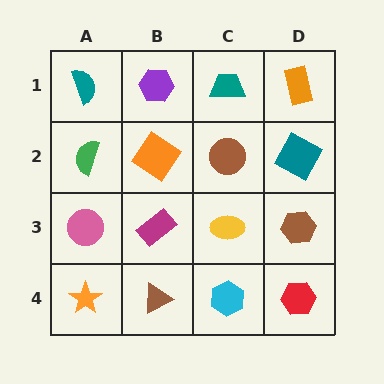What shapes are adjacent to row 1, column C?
A brown circle (row 2, column C), a purple hexagon (row 1, column B), an orange rectangle (row 1, column D).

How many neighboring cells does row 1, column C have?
3.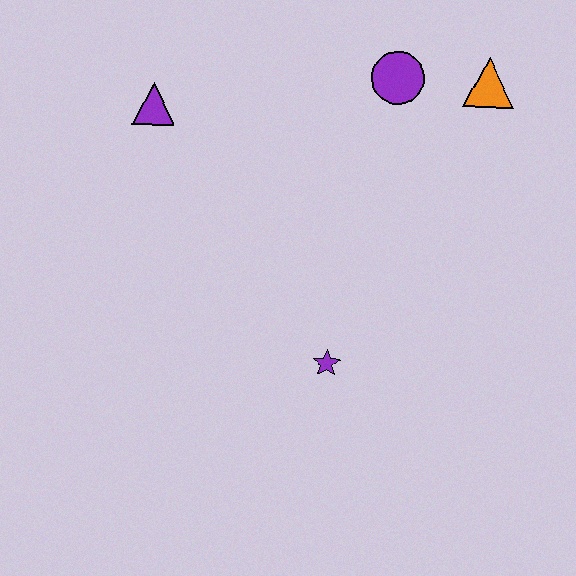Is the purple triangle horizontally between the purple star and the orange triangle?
No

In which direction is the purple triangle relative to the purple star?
The purple triangle is above the purple star.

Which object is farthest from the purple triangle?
The orange triangle is farthest from the purple triangle.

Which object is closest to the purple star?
The purple circle is closest to the purple star.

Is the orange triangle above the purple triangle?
Yes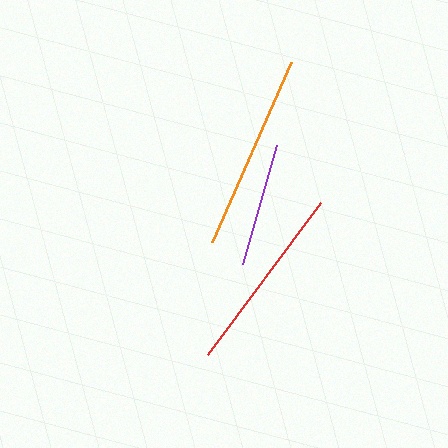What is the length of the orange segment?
The orange segment is approximately 196 pixels long.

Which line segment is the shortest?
The purple line is the shortest at approximately 124 pixels.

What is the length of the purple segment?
The purple segment is approximately 124 pixels long.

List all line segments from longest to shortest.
From longest to shortest: orange, red, purple.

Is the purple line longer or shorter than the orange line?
The orange line is longer than the purple line.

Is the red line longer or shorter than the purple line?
The red line is longer than the purple line.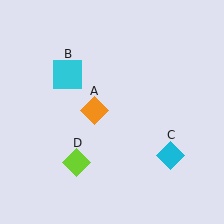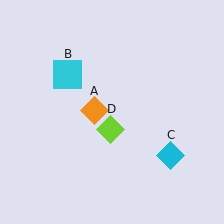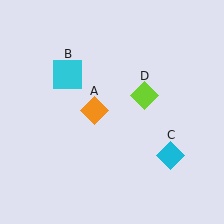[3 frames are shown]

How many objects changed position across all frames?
1 object changed position: lime diamond (object D).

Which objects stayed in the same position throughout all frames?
Orange diamond (object A) and cyan square (object B) and cyan diamond (object C) remained stationary.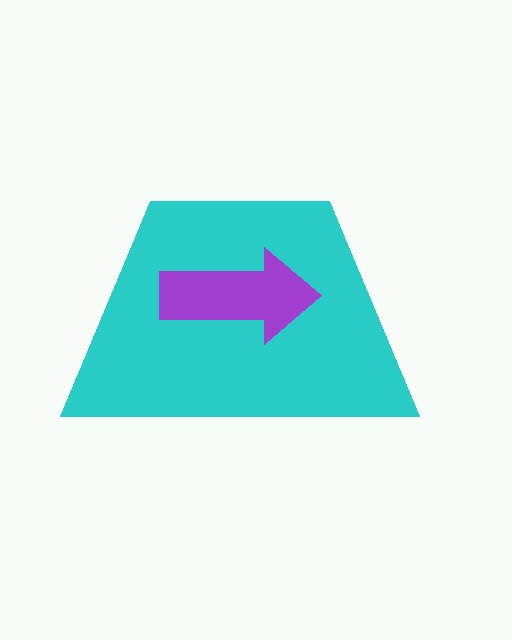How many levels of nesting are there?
2.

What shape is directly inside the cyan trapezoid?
The purple arrow.